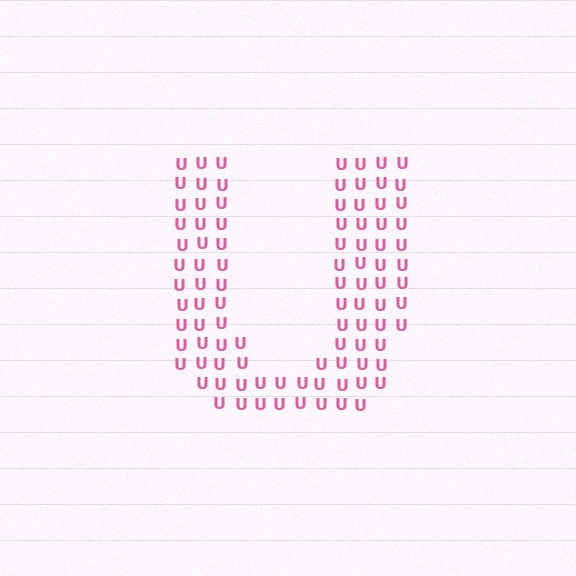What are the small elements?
The small elements are letter U's.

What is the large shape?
The large shape is the letter U.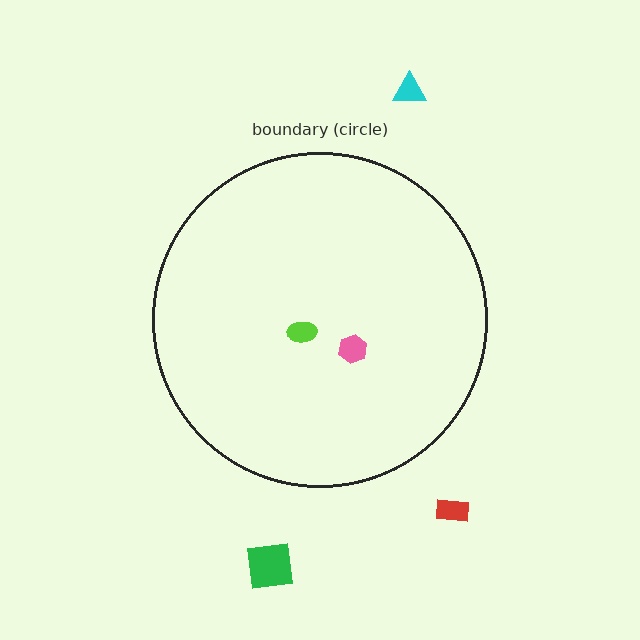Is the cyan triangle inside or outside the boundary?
Outside.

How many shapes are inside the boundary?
2 inside, 3 outside.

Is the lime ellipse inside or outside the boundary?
Inside.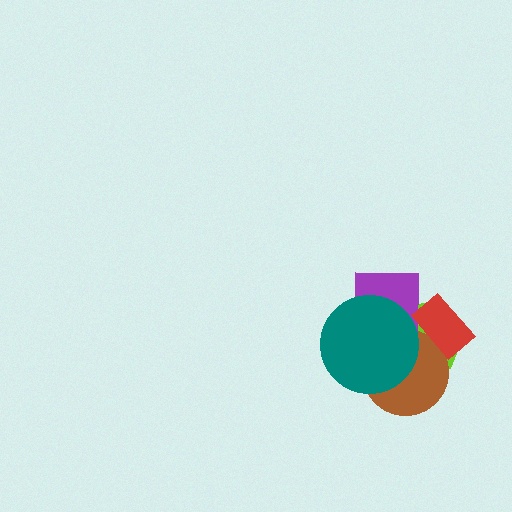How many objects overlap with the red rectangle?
3 objects overlap with the red rectangle.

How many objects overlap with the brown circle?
4 objects overlap with the brown circle.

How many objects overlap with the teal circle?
3 objects overlap with the teal circle.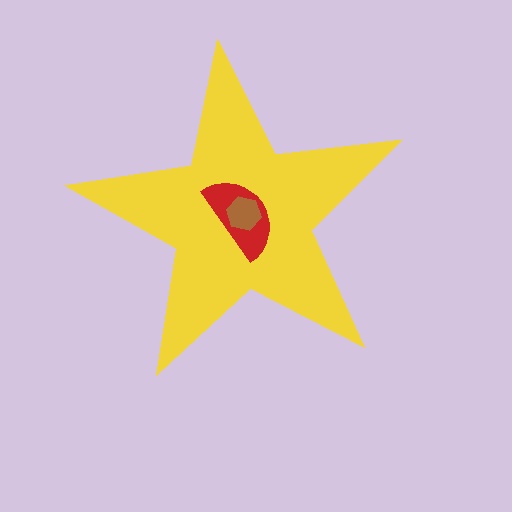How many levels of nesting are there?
3.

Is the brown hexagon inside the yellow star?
Yes.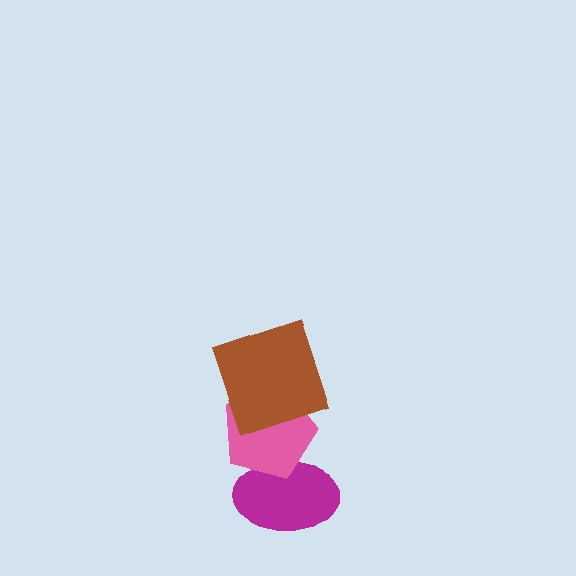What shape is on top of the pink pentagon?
The brown square is on top of the pink pentagon.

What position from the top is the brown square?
The brown square is 1st from the top.